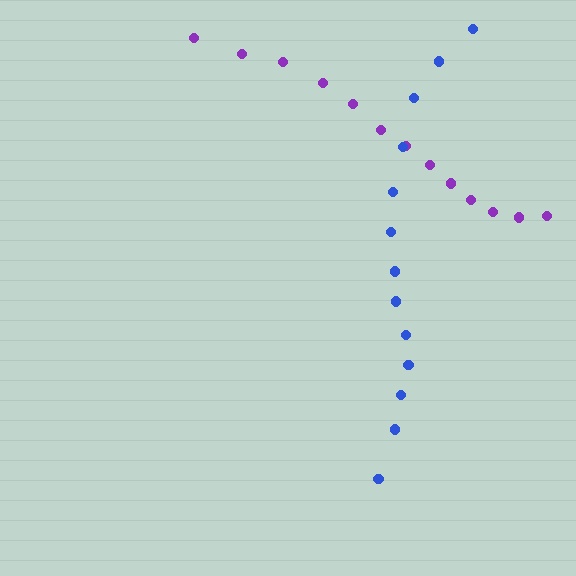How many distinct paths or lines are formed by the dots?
There are 2 distinct paths.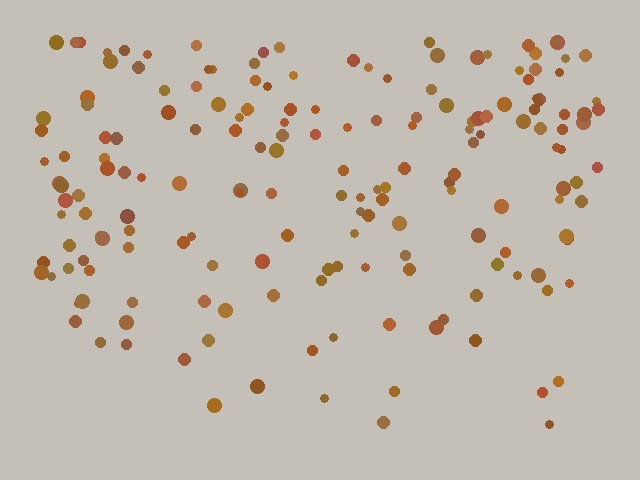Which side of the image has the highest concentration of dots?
The top.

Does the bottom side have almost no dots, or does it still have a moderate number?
Still a moderate number, just noticeably fewer than the top.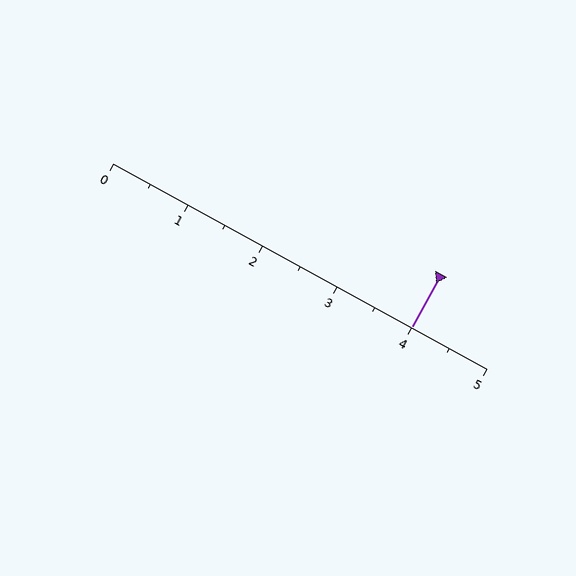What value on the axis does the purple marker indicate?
The marker indicates approximately 4.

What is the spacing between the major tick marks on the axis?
The major ticks are spaced 1 apart.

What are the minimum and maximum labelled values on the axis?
The axis runs from 0 to 5.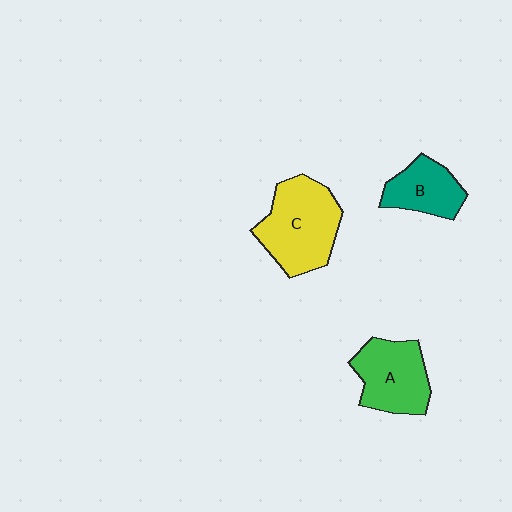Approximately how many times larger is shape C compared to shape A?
Approximately 1.3 times.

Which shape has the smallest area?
Shape B (teal).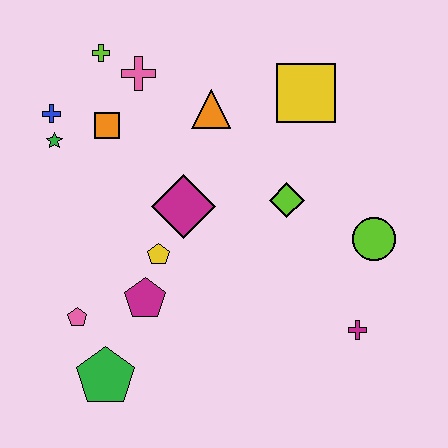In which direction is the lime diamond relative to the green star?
The lime diamond is to the right of the green star.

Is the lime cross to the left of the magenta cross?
Yes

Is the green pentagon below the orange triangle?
Yes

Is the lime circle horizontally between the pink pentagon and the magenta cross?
No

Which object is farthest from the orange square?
The magenta cross is farthest from the orange square.